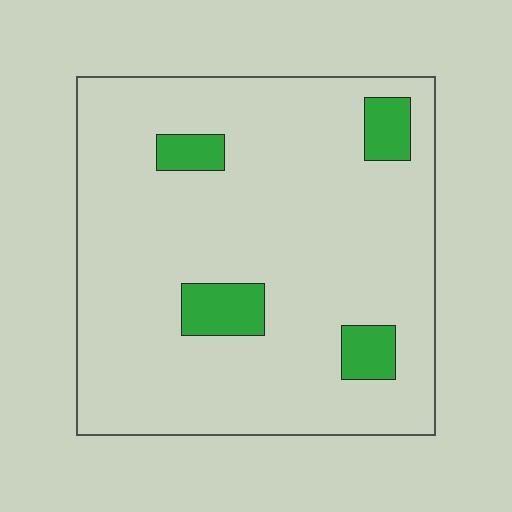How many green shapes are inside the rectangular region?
4.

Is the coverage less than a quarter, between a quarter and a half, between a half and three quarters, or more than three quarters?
Less than a quarter.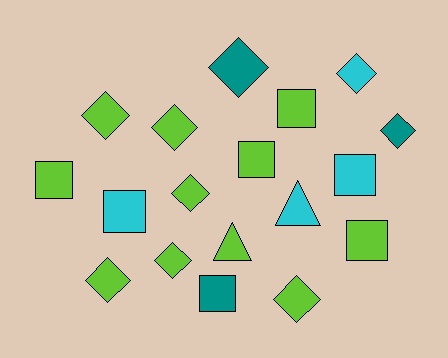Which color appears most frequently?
Lime, with 11 objects.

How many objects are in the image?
There are 18 objects.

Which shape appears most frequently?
Diamond, with 9 objects.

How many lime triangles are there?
There is 1 lime triangle.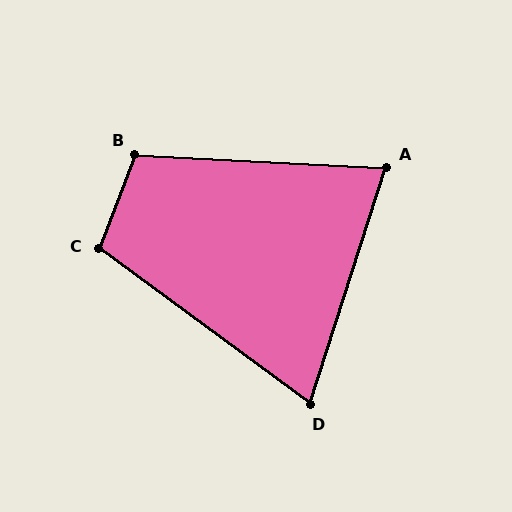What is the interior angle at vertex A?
Approximately 75 degrees (acute).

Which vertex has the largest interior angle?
B, at approximately 109 degrees.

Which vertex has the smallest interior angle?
D, at approximately 71 degrees.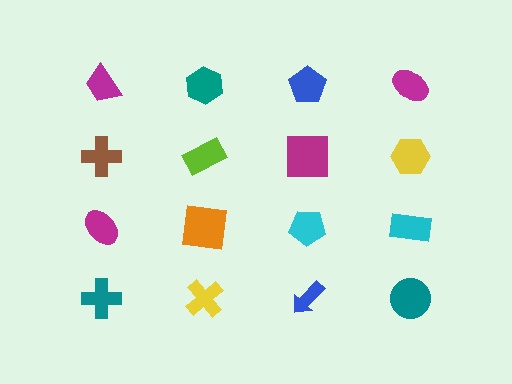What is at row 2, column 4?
A yellow hexagon.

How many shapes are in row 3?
4 shapes.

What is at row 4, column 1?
A teal cross.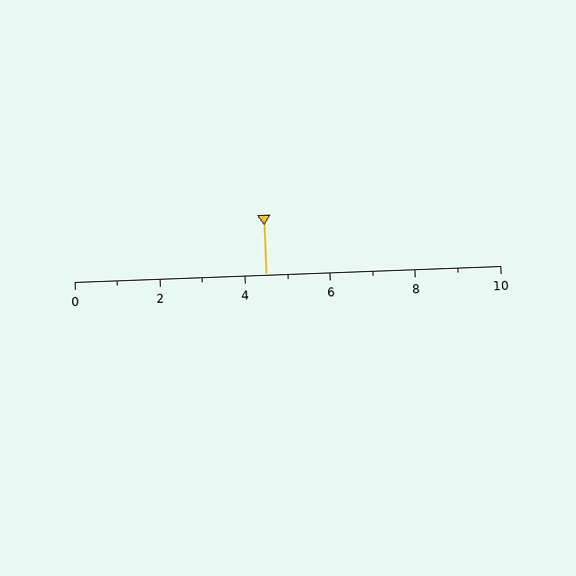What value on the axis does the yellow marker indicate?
The marker indicates approximately 4.5.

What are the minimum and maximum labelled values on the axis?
The axis runs from 0 to 10.